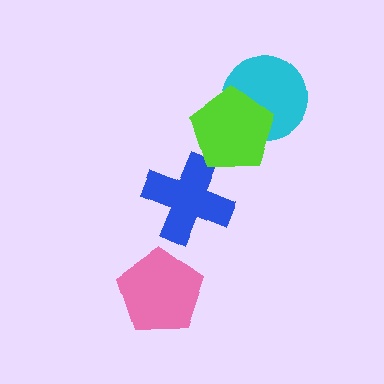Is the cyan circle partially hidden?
Yes, it is partially covered by another shape.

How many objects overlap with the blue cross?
0 objects overlap with the blue cross.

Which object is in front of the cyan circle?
The lime pentagon is in front of the cyan circle.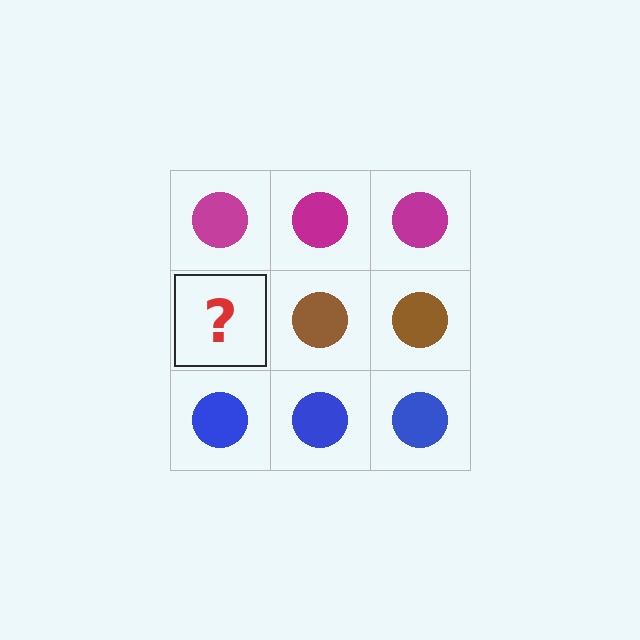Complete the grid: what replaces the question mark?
The question mark should be replaced with a brown circle.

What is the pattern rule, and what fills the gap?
The rule is that each row has a consistent color. The gap should be filled with a brown circle.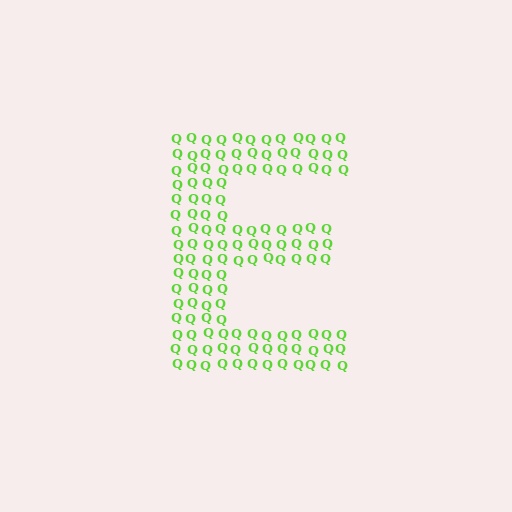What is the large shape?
The large shape is the letter E.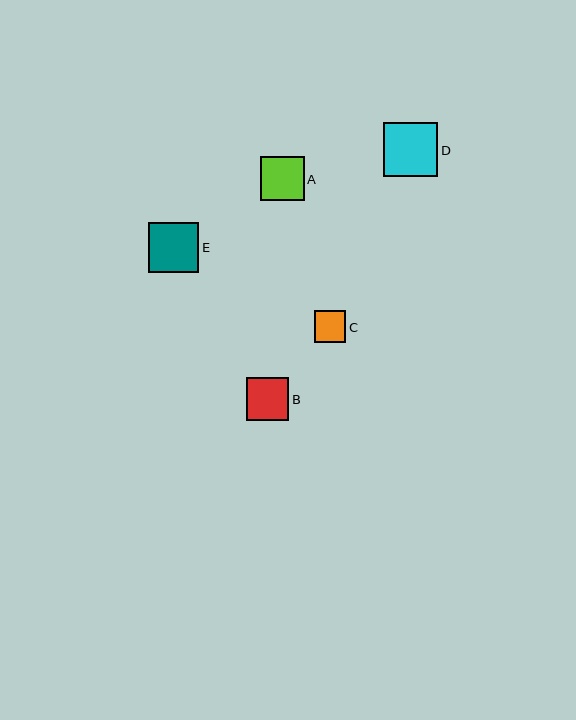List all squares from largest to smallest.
From largest to smallest: D, E, A, B, C.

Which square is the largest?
Square D is the largest with a size of approximately 54 pixels.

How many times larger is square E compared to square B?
Square E is approximately 1.2 times the size of square B.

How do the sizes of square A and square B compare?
Square A and square B are approximately the same size.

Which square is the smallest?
Square C is the smallest with a size of approximately 31 pixels.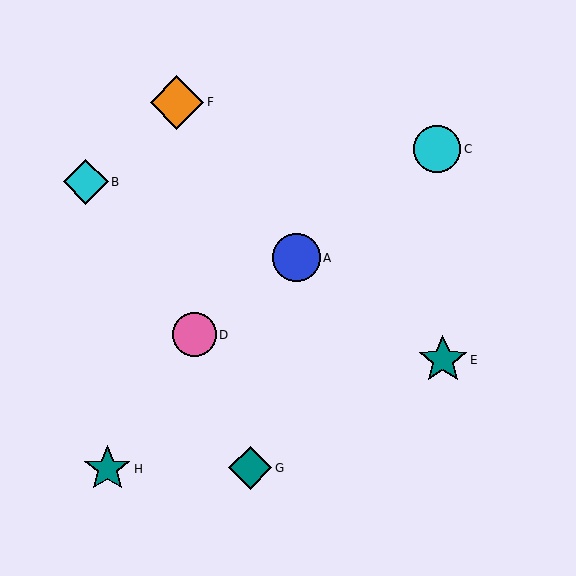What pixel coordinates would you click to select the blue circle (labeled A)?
Click at (296, 258) to select the blue circle A.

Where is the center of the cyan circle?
The center of the cyan circle is at (437, 149).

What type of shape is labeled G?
Shape G is a teal diamond.